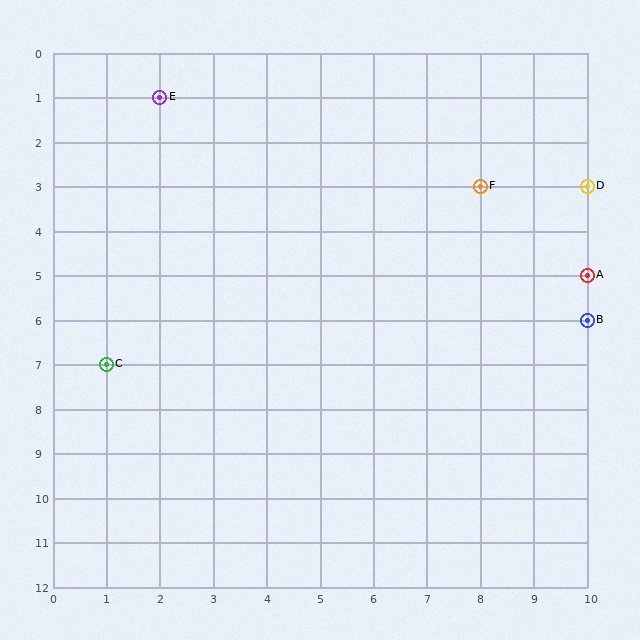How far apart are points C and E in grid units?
Points C and E are 1 column and 6 rows apart (about 6.1 grid units diagonally).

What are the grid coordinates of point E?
Point E is at grid coordinates (2, 1).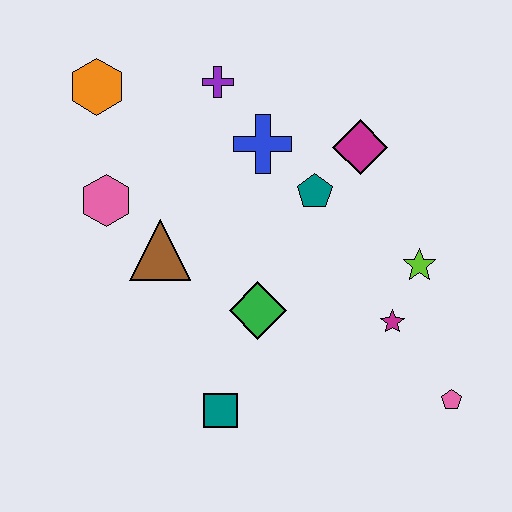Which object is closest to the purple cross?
The blue cross is closest to the purple cross.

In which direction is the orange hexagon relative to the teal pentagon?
The orange hexagon is to the left of the teal pentagon.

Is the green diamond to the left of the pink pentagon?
Yes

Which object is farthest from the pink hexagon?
The pink pentagon is farthest from the pink hexagon.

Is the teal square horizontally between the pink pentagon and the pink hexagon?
Yes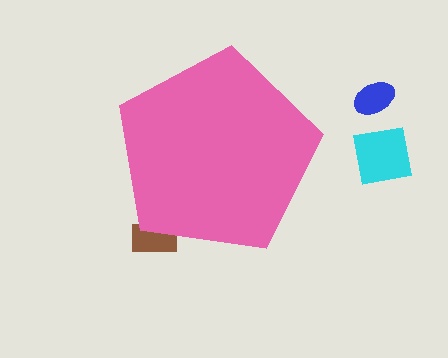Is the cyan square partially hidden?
No, the cyan square is fully visible.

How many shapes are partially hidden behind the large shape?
1 shape is partially hidden.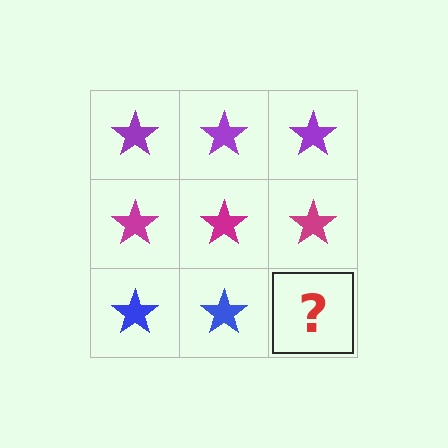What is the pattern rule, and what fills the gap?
The rule is that each row has a consistent color. The gap should be filled with a blue star.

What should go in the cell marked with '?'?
The missing cell should contain a blue star.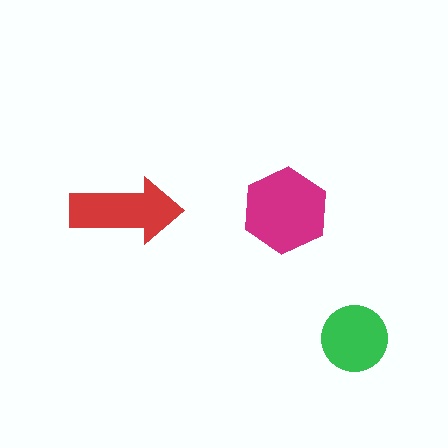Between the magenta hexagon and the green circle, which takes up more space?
The magenta hexagon.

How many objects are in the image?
There are 3 objects in the image.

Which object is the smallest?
The green circle.